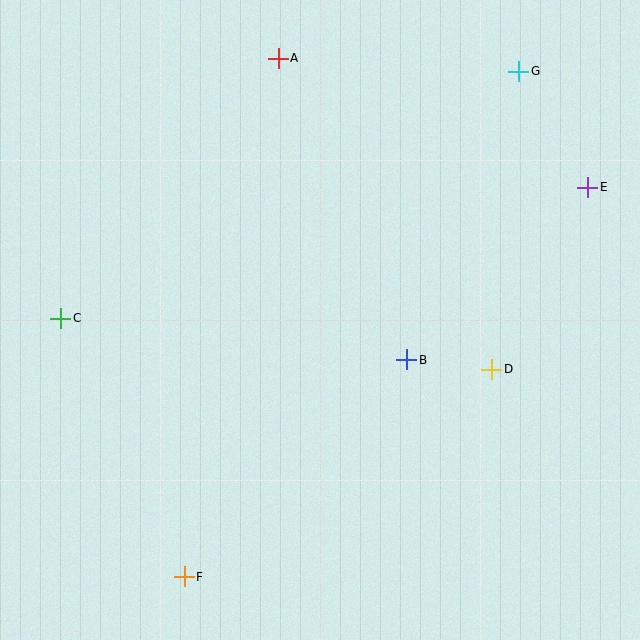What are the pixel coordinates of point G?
Point G is at (519, 71).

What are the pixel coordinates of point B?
Point B is at (407, 360).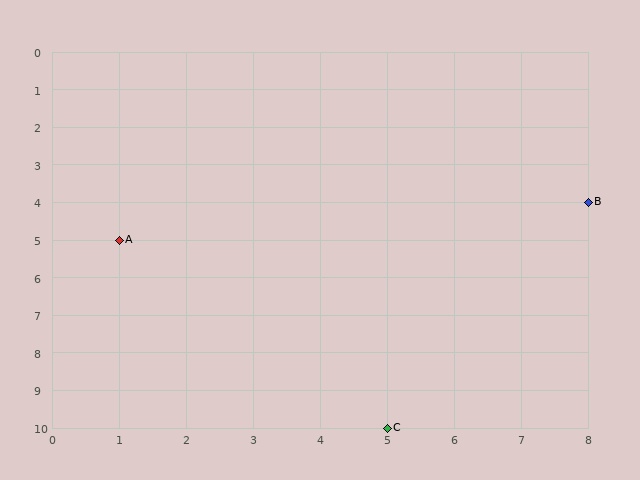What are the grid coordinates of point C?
Point C is at grid coordinates (5, 10).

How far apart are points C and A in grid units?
Points C and A are 4 columns and 5 rows apart (about 6.4 grid units diagonally).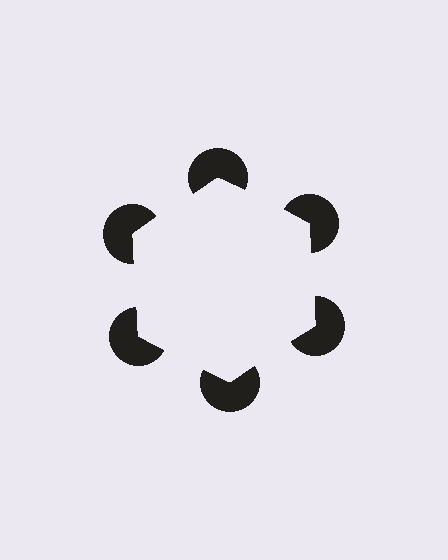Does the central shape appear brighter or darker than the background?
It typically appears slightly brighter than the background, even though no actual brightness change is drawn.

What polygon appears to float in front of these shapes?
An illusory hexagon — its edges are inferred from the aligned wedge cuts in the pac-man discs, not physically drawn.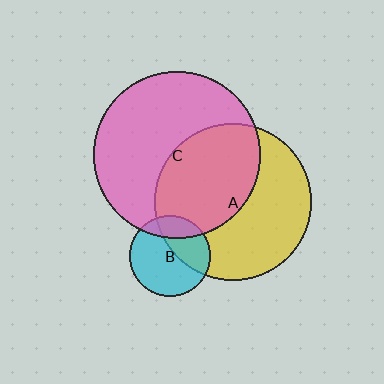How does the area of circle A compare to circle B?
Approximately 3.7 times.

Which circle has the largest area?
Circle C (pink).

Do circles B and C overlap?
Yes.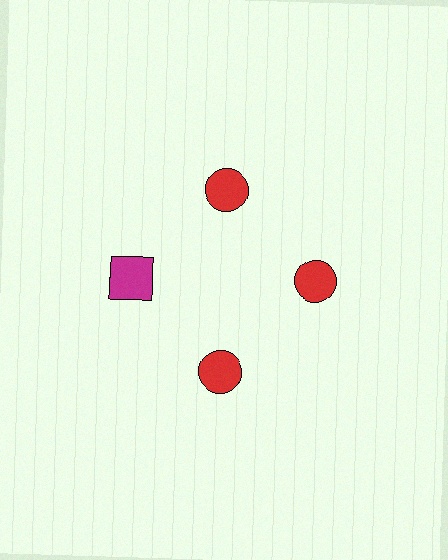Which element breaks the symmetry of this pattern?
The magenta square at roughly the 9 o'clock position breaks the symmetry. All other shapes are red circles.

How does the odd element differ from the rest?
It differs in both color (magenta instead of red) and shape (square instead of circle).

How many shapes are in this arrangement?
There are 4 shapes arranged in a ring pattern.